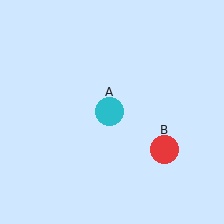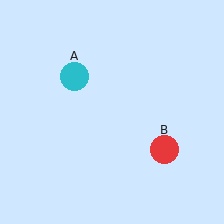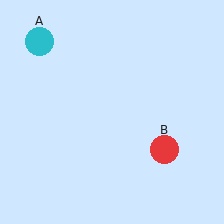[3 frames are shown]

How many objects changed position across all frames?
1 object changed position: cyan circle (object A).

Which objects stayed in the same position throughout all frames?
Red circle (object B) remained stationary.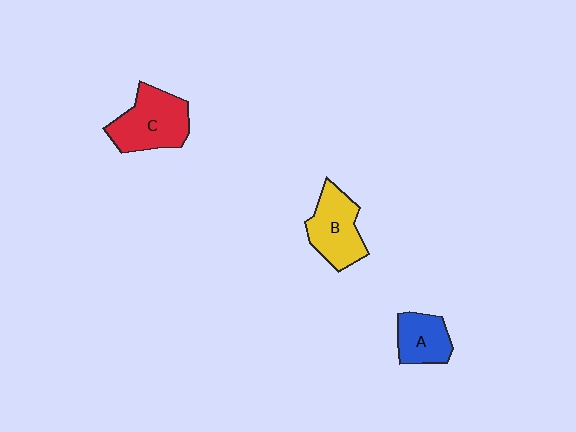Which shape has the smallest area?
Shape A (blue).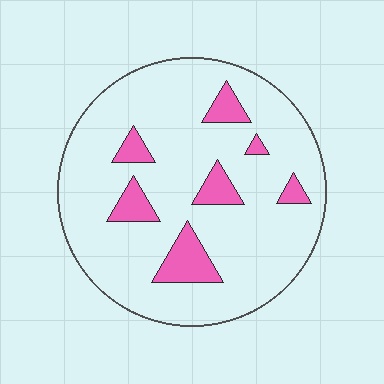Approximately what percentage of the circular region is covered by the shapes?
Approximately 15%.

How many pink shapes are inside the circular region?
7.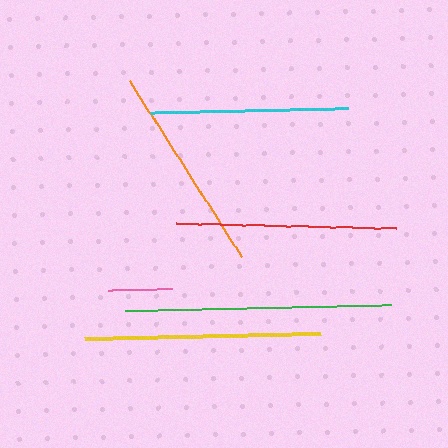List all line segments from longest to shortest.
From longest to shortest: green, yellow, red, orange, cyan, pink.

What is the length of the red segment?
The red segment is approximately 220 pixels long.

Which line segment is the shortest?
The pink line is the shortest at approximately 65 pixels.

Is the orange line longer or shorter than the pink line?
The orange line is longer than the pink line.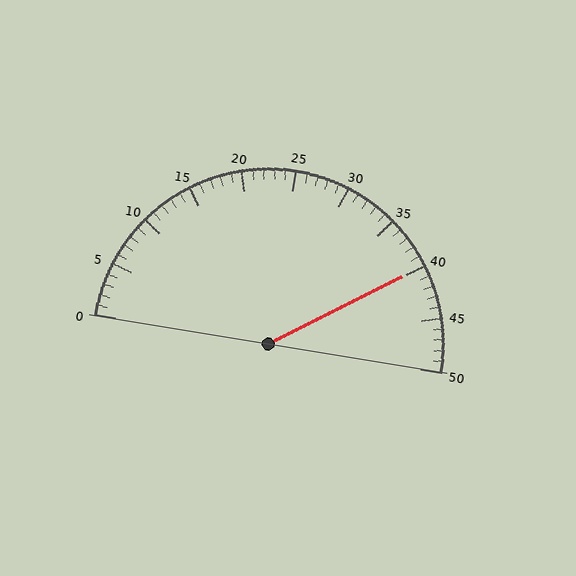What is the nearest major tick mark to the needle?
The nearest major tick mark is 40.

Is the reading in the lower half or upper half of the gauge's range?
The reading is in the upper half of the range (0 to 50).